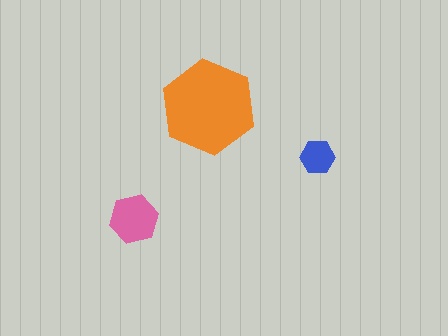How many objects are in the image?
There are 3 objects in the image.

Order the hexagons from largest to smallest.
the orange one, the pink one, the blue one.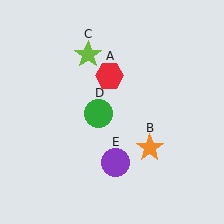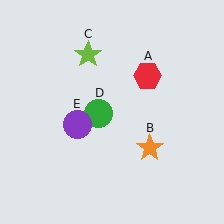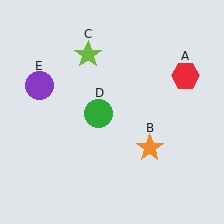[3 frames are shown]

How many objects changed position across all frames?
2 objects changed position: red hexagon (object A), purple circle (object E).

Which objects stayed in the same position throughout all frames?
Orange star (object B) and lime star (object C) and green circle (object D) remained stationary.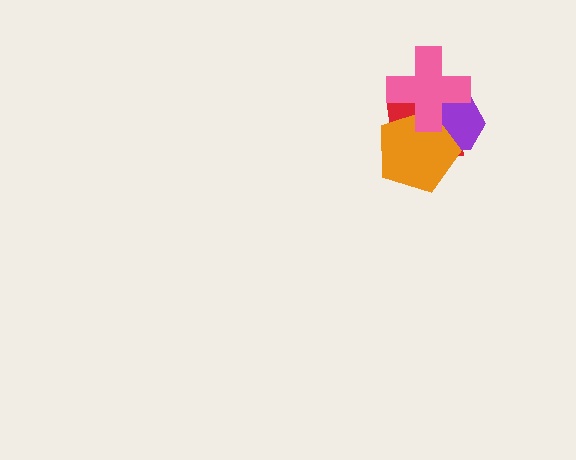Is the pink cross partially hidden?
No, no other shape covers it.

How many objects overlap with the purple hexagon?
3 objects overlap with the purple hexagon.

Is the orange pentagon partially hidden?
Yes, it is partially covered by another shape.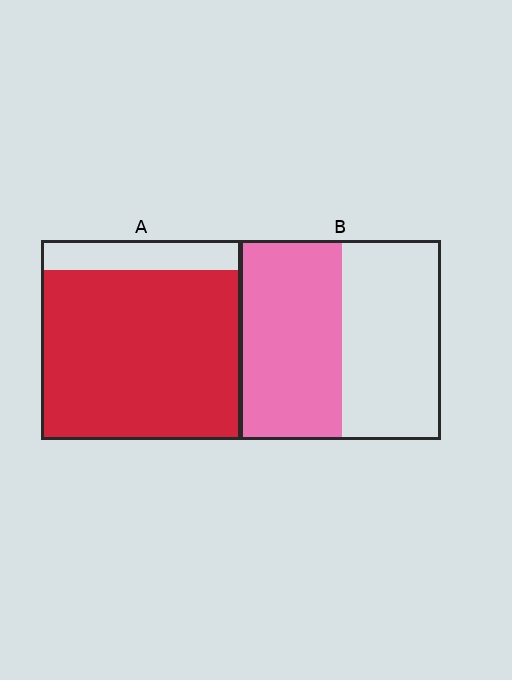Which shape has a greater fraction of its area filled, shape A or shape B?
Shape A.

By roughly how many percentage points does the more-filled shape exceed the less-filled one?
By roughly 35 percentage points (A over B).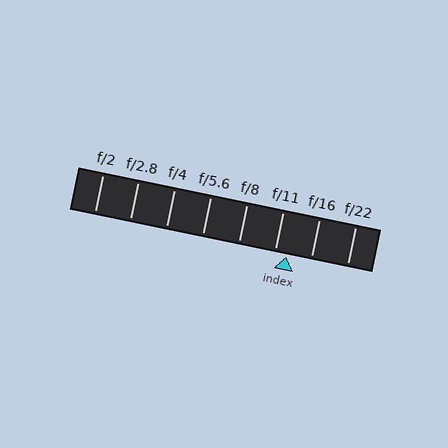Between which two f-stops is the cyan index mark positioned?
The index mark is between f/11 and f/16.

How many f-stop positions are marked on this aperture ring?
There are 8 f-stop positions marked.